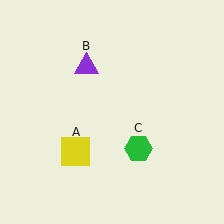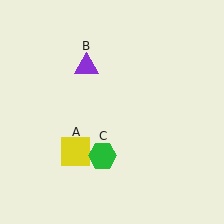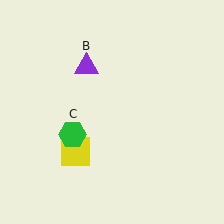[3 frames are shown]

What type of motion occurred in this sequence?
The green hexagon (object C) rotated clockwise around the center of the scene.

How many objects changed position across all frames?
1 object changed position: green hexagon (object C).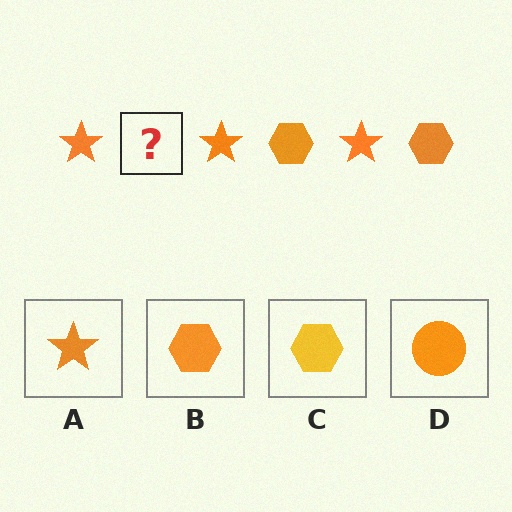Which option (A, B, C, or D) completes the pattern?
B.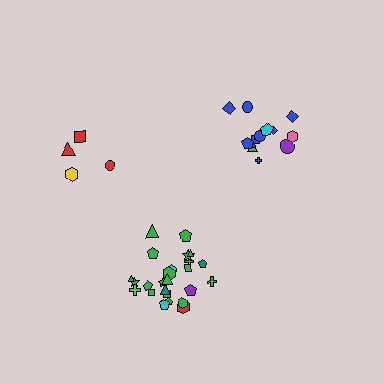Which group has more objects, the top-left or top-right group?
The top-right group.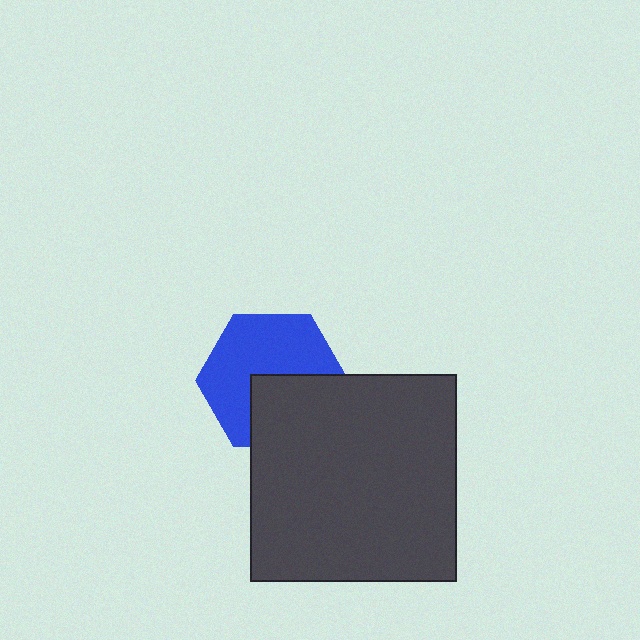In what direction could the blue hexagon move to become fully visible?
The blue hexagon could move up. That would shift it out from behind the dark gray square entirely.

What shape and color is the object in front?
The object in front is a dark gray square.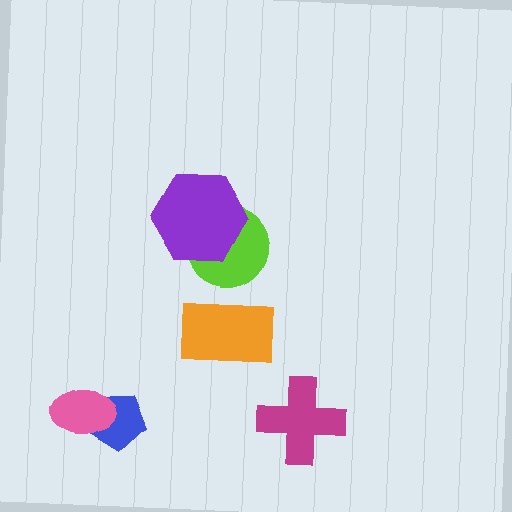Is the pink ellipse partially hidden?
No, no other shape covers it.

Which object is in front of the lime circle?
The purple hexagon is in front of the lime circle.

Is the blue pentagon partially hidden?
Yes, it is partially covered by another shape.